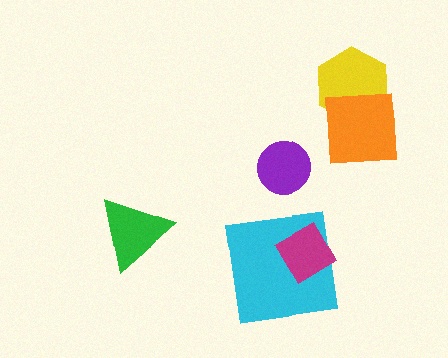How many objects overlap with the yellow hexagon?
1 object overlaps with the yellow hexagon.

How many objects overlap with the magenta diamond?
1 object overlaps with the magenta diamond.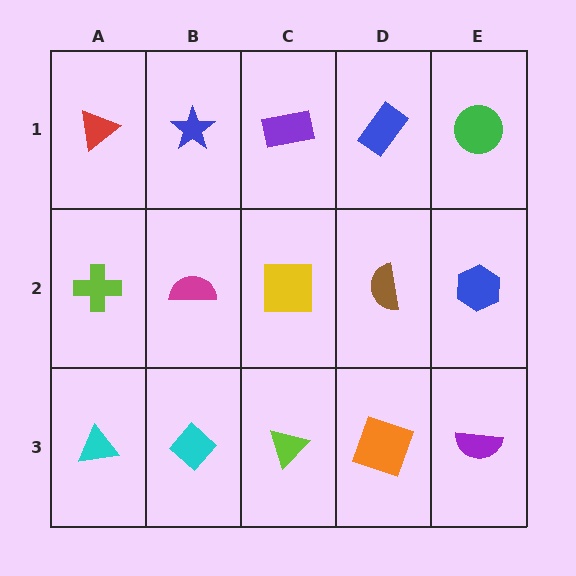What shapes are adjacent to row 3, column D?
A brown semicircle (row 2, column D), a lime triangle (row 3, column C), a purple semicircle (row 3, column E).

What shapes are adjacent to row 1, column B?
A magenta semicircle (row 2, column B), a red triangle (row 1, column A), a purple rectangle (row 1, column C).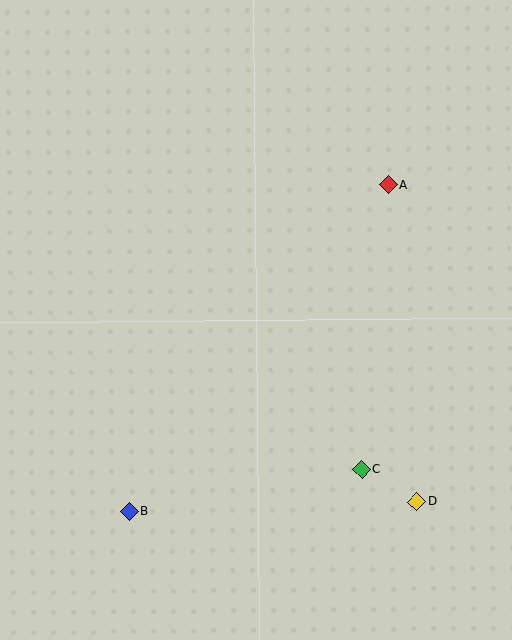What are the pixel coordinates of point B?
Point B is at (129, 511).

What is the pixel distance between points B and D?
The distance between B and D is 288 pixels.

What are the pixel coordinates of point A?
Point A is at (388, 184).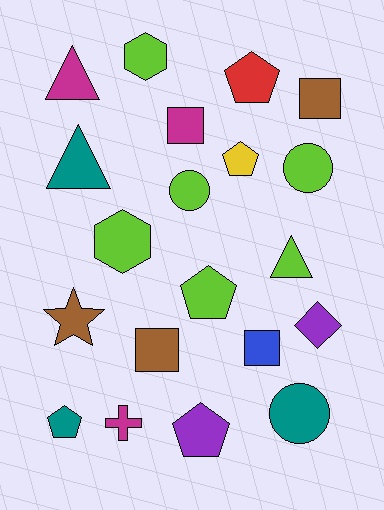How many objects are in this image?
There are 20 objects.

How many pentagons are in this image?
There are 5 pentagons.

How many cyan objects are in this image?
There are no cyan objects.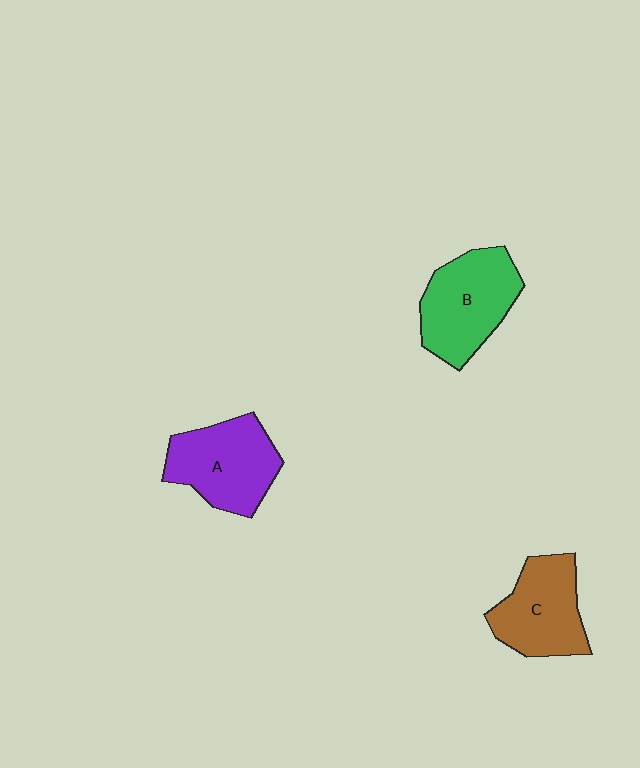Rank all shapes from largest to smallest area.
From largest to smallest: B (green), A (purple), C (brown).